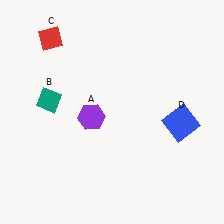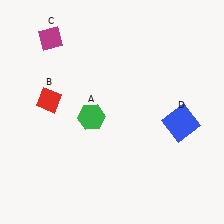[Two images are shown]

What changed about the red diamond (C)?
In Image 1, C is red. In Image 2, it changed to magenta.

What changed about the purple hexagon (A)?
In Image 1, A is purple. In Image 2, it changed to green.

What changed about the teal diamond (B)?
In Image 1, B is teal. In Image 2, it changed to red.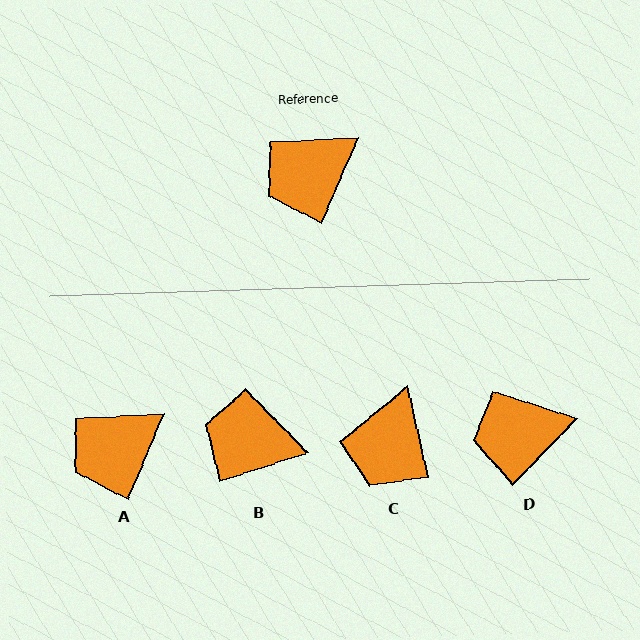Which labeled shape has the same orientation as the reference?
A.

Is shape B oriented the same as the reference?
No, it is off by about 48 degrees.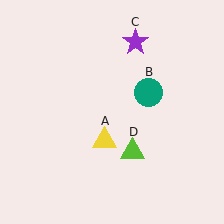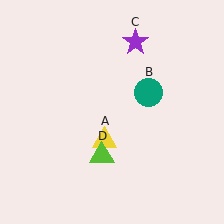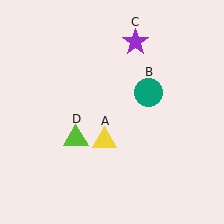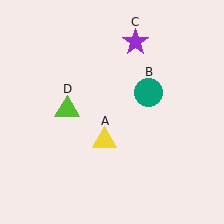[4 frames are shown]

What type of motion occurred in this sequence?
The lime triangle (object D) rotated clockwise around the center of the scene.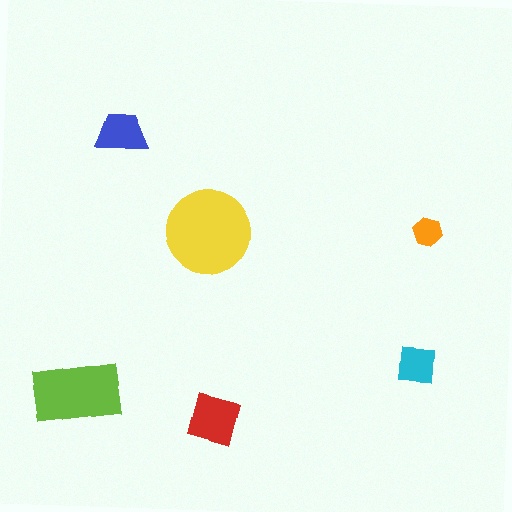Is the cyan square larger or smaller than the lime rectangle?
Smaller.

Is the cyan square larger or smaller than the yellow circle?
Smaller.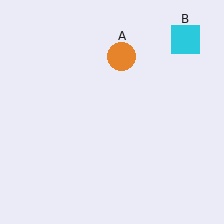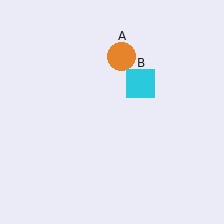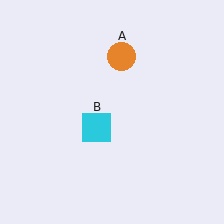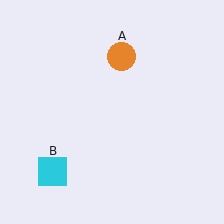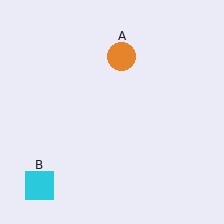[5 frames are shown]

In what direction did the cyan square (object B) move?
The cyan square (object B) moved down and to the left.